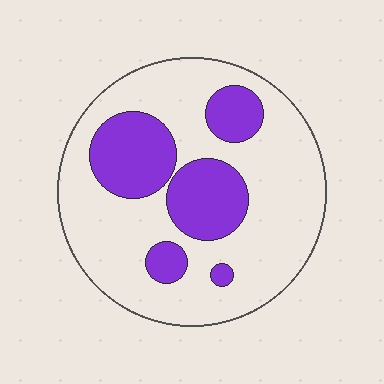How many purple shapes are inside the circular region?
5.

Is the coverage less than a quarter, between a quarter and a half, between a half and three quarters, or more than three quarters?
Between a quarter and a half.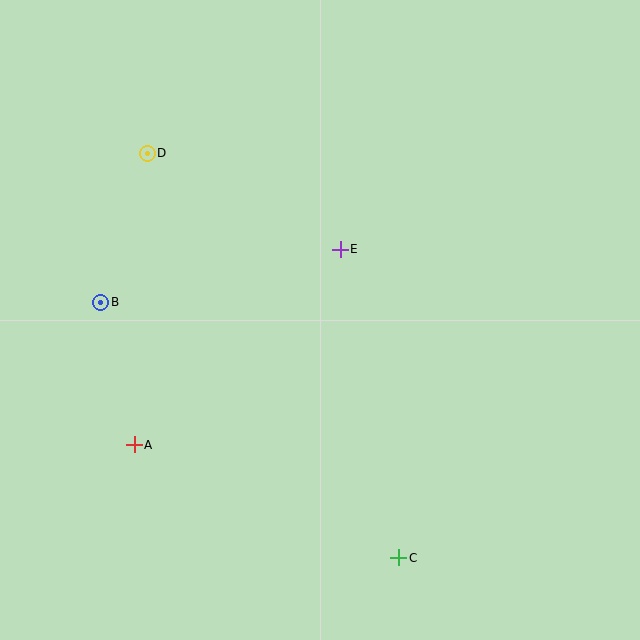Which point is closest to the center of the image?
Point E at (340, 249) is closest to the center.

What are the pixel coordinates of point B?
Point B is at (101, 302).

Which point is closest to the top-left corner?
Point D is closest to the top-left corner.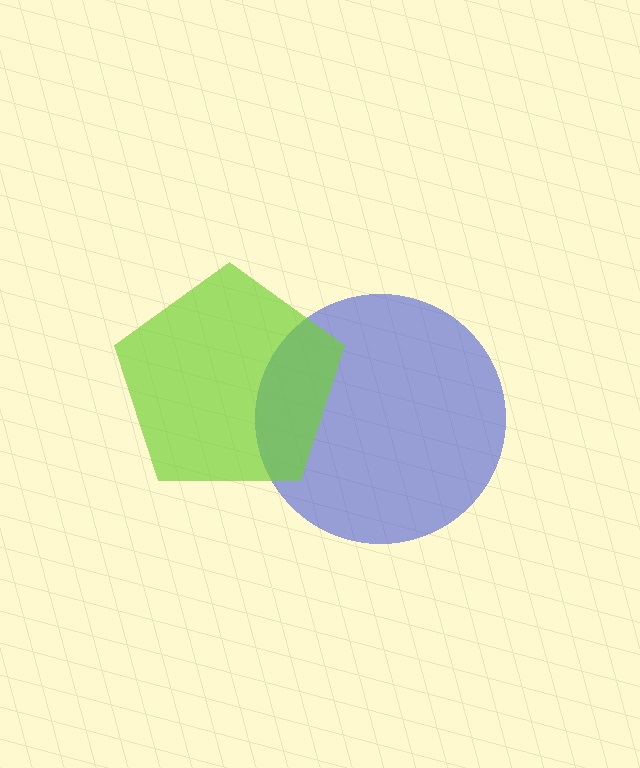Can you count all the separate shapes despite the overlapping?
Yes, there are 2 separate shapes.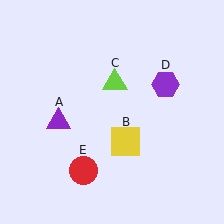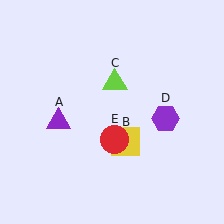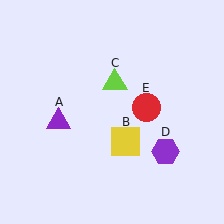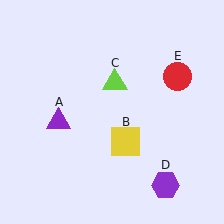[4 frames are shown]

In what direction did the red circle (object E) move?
The red circle (object E) moved up and to the right.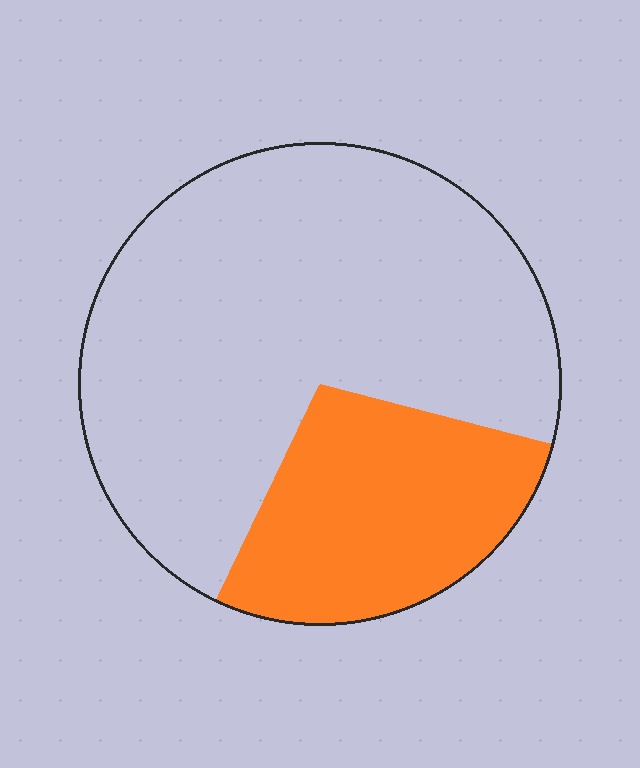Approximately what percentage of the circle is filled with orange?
Approximately 30%.